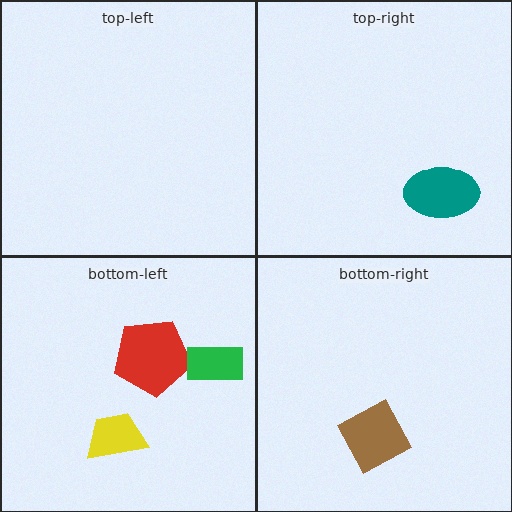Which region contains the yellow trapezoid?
The bottom-left region.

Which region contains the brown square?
The bottom-right region.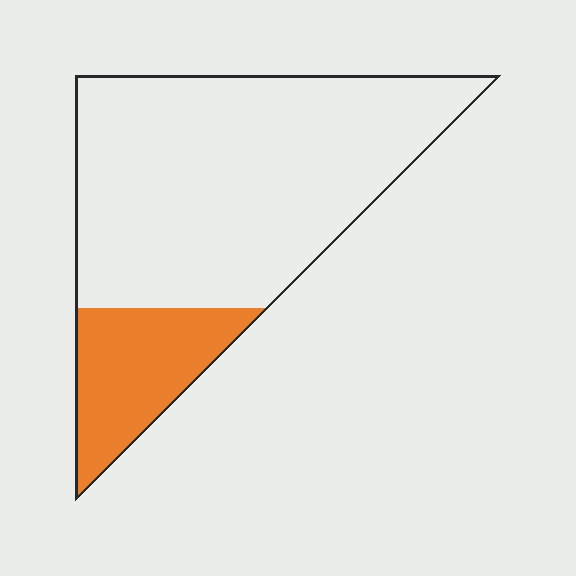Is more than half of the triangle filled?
No.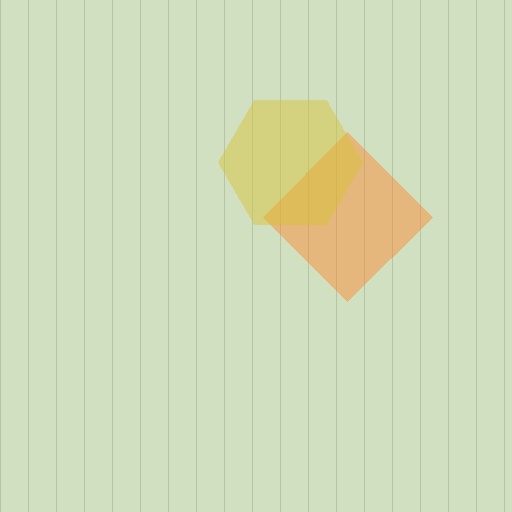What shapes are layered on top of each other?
The layered shapes are: an orange diamond, a yellow hexagon.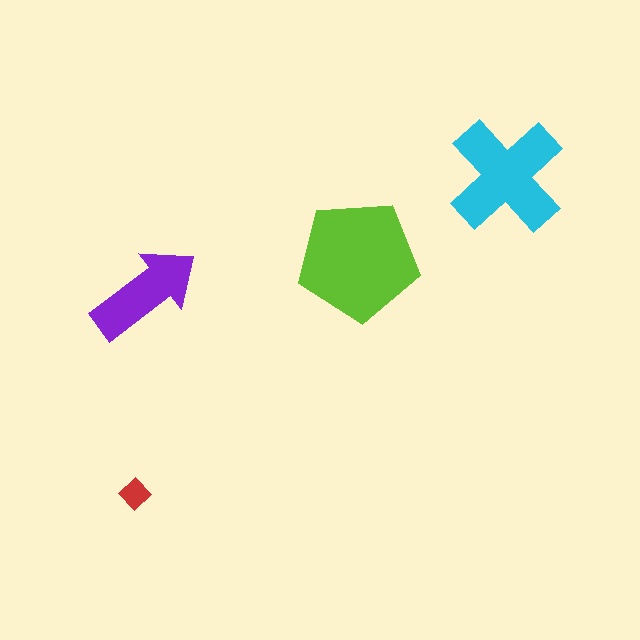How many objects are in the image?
There are 4 objects in the image.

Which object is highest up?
The cyan cross is topmost.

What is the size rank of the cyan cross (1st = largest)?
2nd.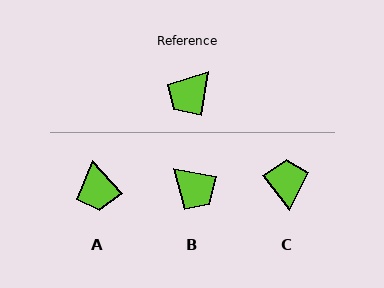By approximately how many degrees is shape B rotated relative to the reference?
Approximately 87 degrees counter-clockwise.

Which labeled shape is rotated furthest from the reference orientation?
C, about 134 degrees away.